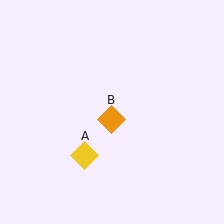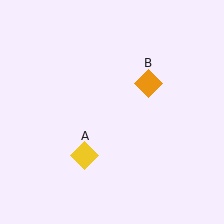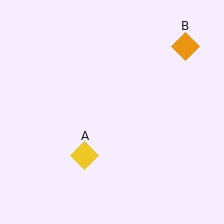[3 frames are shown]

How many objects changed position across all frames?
1 object changed position: orange diamond (object B).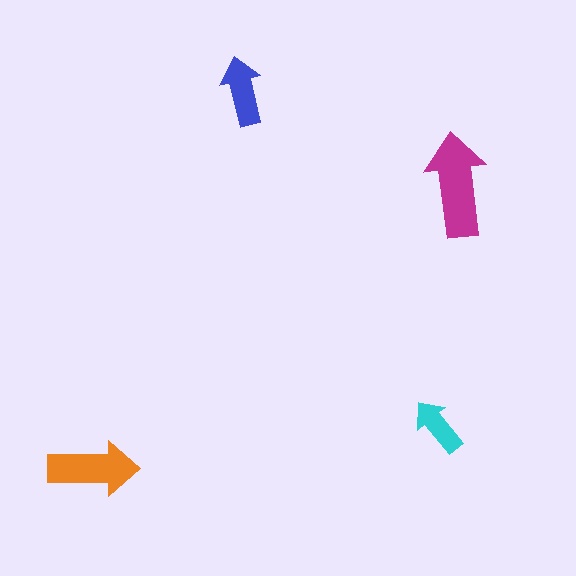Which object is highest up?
The blue arrow is topmost.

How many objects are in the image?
There are 4 objects in the image.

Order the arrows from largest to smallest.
the magenta one, the orange one, the blue one, the cyan one.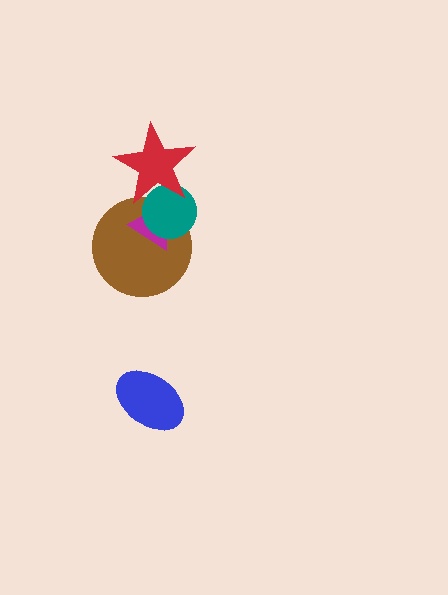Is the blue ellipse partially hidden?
No, no other shape covers it.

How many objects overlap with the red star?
3 objects overlap with the red star.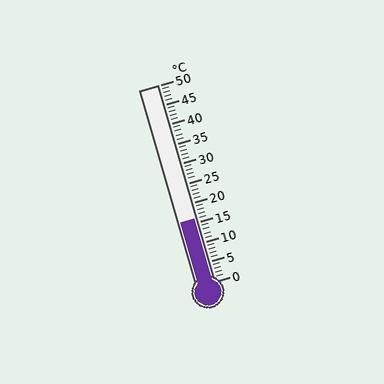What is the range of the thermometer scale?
The thermometer scale ranges from 0°C to 50°C.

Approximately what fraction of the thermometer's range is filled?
The thermometer is filled to approximately 30% of its range.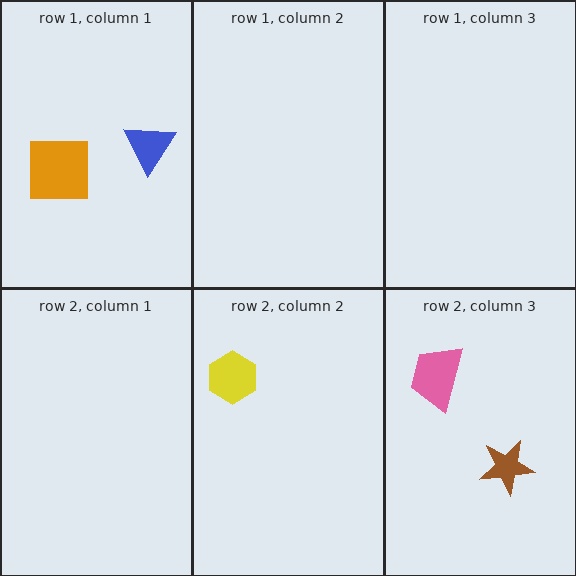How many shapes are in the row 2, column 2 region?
1.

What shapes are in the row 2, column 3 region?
The pink trapezoid, the brown star.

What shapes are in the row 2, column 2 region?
The yellow hexagon.